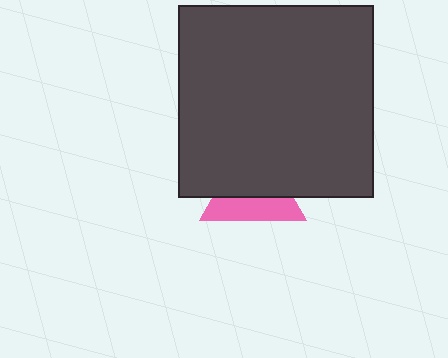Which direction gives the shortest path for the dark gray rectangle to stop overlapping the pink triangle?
Moving up gives the shortest separation.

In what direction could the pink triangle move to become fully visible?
The pink triangle could move down. That would shift it out from behind the dark gray rectangle entirely.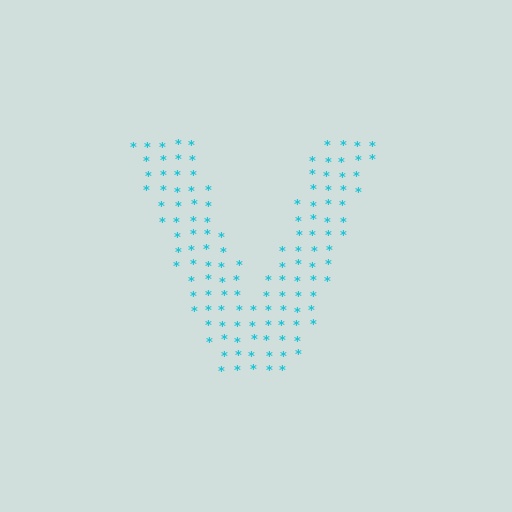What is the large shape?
The large shape is the letter V.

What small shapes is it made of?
It is made of small asterisks.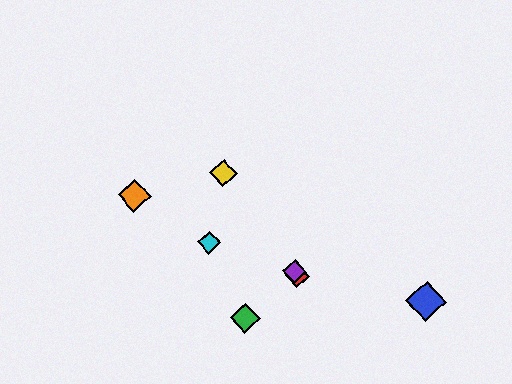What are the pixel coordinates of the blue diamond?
The blue diamond is at (426, 301).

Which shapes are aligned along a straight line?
The red diamond, the yellow diamond, the purple diamond are aligned along a straight line.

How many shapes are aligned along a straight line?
3 shapes (the red diamond, the yellow diamond, the purple diamond) are aligned along a straight line.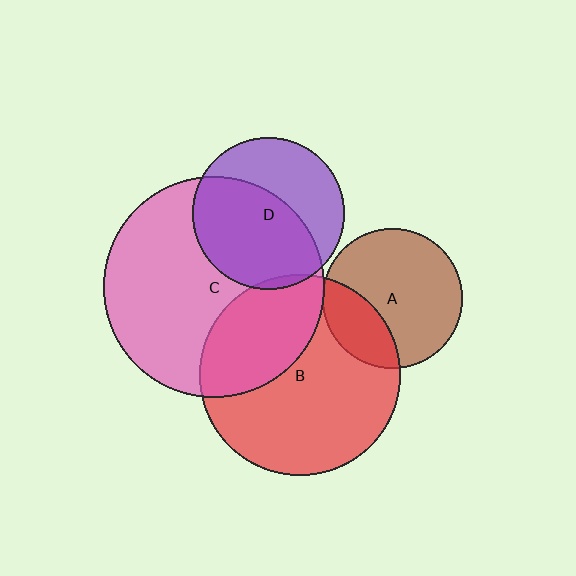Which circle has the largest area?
Circle C (pink).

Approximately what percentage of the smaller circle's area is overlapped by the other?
Approximately 35%.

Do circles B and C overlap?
Yes.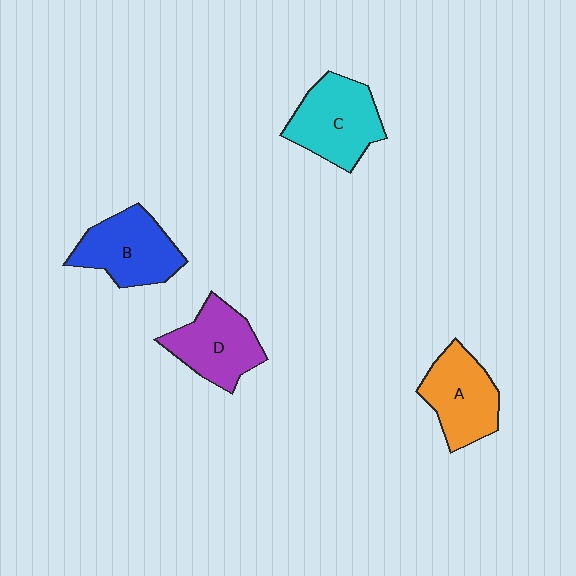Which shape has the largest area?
Shape C (cyan).